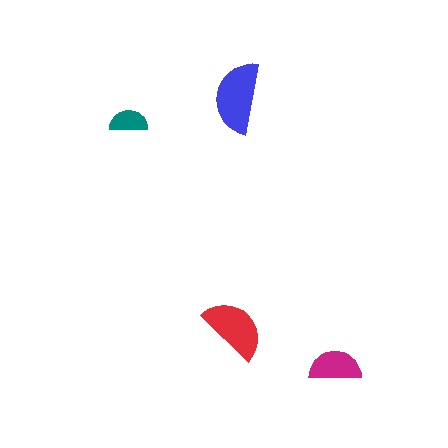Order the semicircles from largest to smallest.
the blue one, the red one, the magenta one, the teal one.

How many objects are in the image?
There are 4 objects in the image.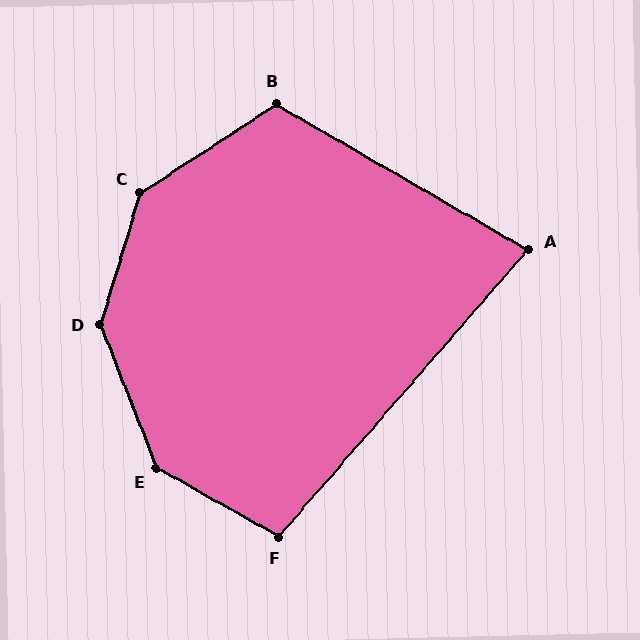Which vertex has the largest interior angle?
D, at approximately 141 degrees.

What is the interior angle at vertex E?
Approximately 141 degrees (obtuse).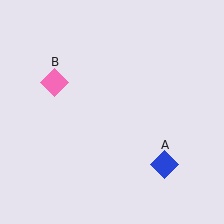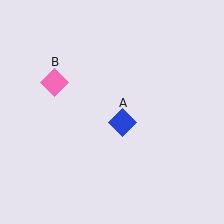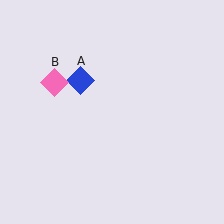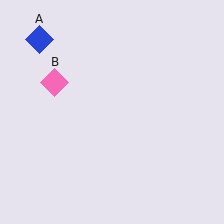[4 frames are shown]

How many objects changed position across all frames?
1 object changed position: blue diamond (object A).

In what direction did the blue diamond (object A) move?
The blue diamond (object A) moved up and to the left.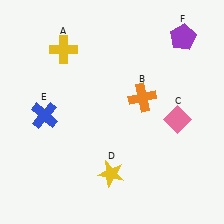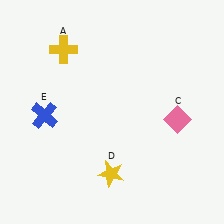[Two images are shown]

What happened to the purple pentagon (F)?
The purple pentagon (F) was removed in Image 2. It was in the top-right area of Image 1.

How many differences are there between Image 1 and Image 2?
There are 2 differences between the two images.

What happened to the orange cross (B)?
The orange cross (B) was removed in Image 2. It was in the top-right area of Image 1.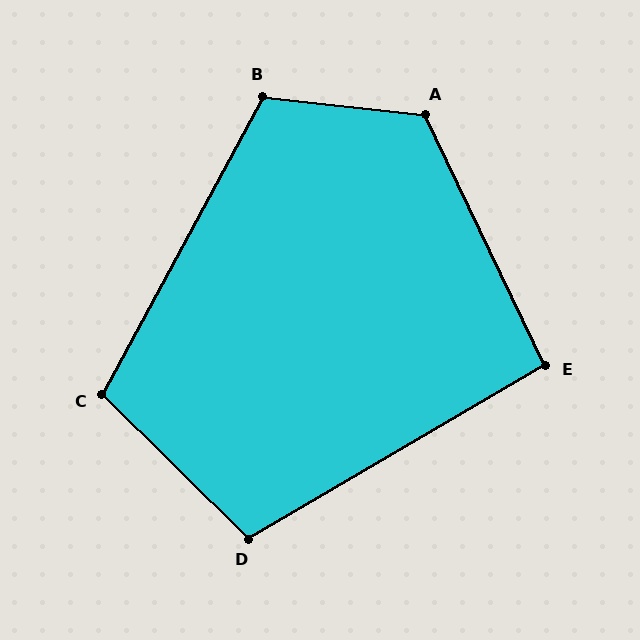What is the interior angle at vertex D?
Approximately 105 degrees (obtuse).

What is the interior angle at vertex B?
Approximately 112 degrees (obtuse).